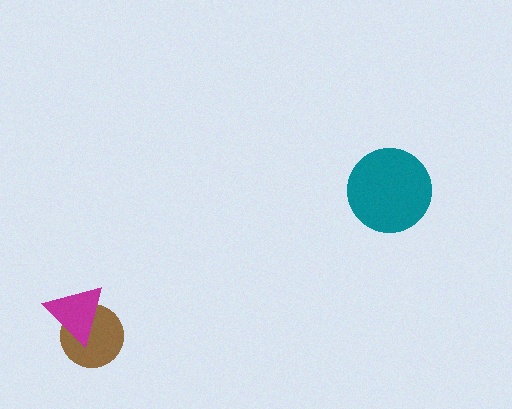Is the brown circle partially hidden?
Yes, it is partially covered by another shape.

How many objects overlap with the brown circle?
1 object overlaps with the brown circle.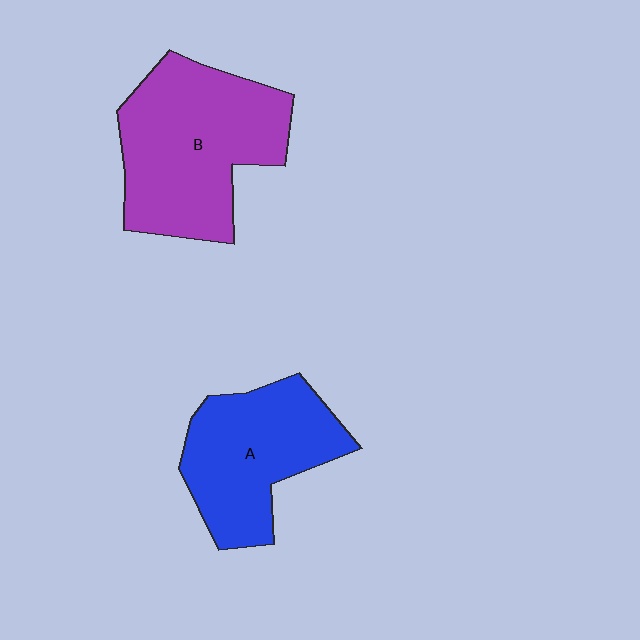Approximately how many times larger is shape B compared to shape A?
Approximately 1.3 times.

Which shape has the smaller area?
Shape A (blue).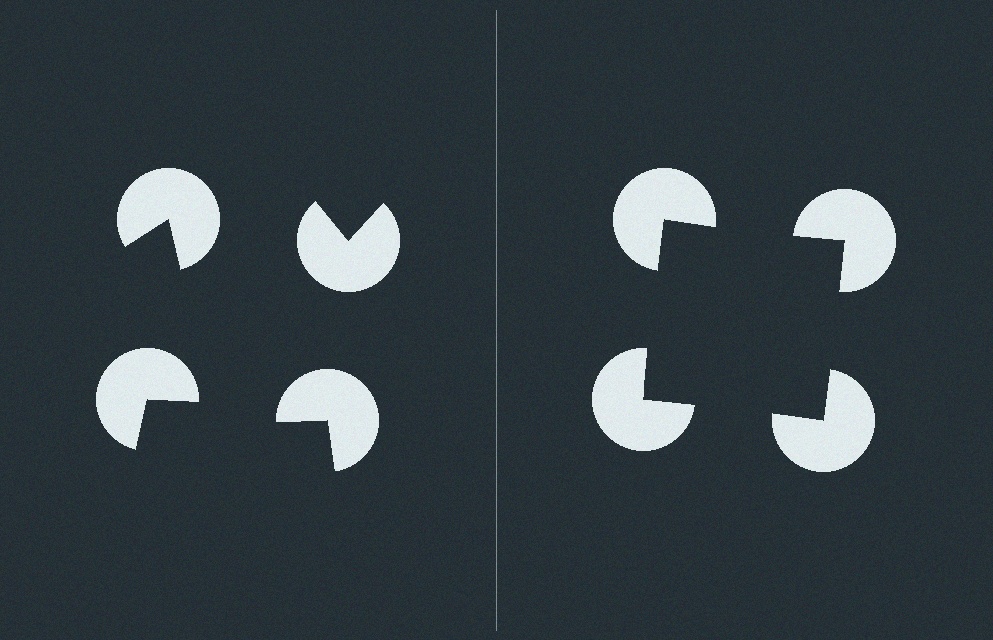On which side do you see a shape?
An illusory square appears on the right side. On the left side the wedge cuts are rotated, so no coherent shape forms.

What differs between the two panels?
The pac-man discs are positioned identically on both sides; only the wedge orientations differ. On the right they align to a square; on the left they are misaligned.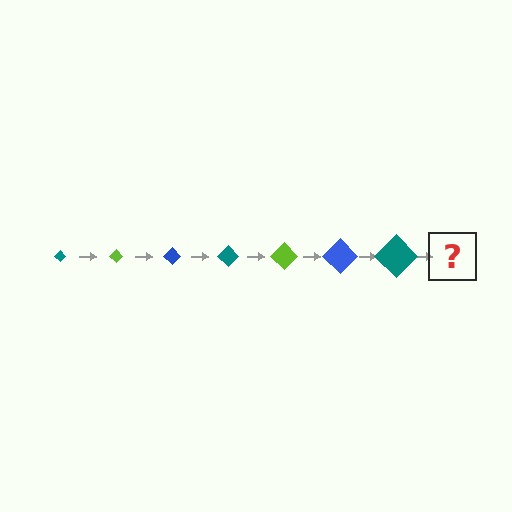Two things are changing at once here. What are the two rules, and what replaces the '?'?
The two rules are that the diamond grows larger each step and the color cycles through teal, lime, and blue. The '?' should be a lime diamond, larger than the previous one.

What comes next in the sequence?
The next element should be a lime diamond, larger than the previous one.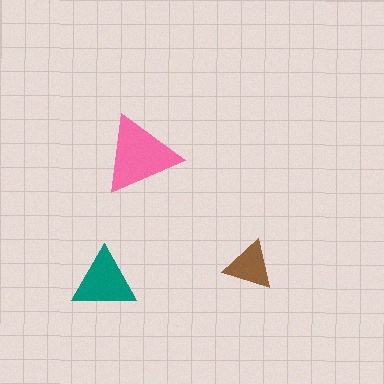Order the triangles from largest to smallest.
the pink one, the teal one, the brown one.